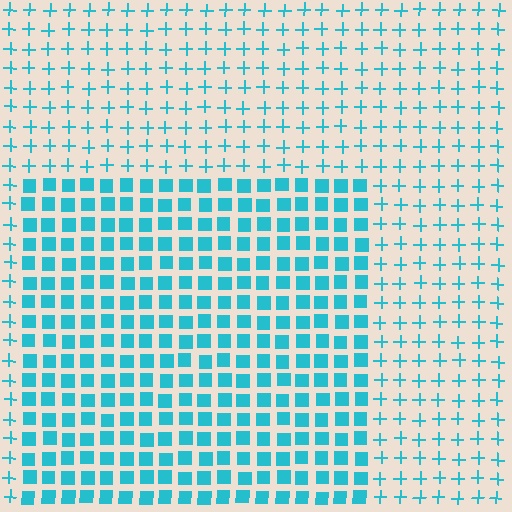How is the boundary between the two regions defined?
The boundary is defined by a change in element shape: squares inside vs. plus signs outside. All elements share the same color and spacing.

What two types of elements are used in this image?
The image uses squares inside the rectangle region and plus signs outside it.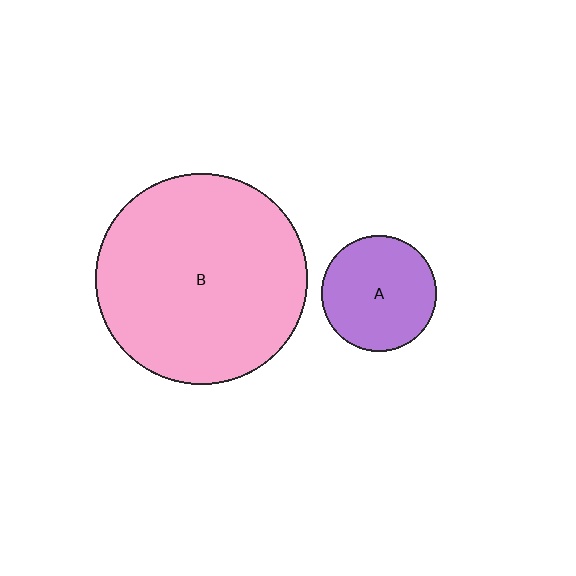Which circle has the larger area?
Circle B (pink).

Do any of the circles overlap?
No, none of the circles overlap.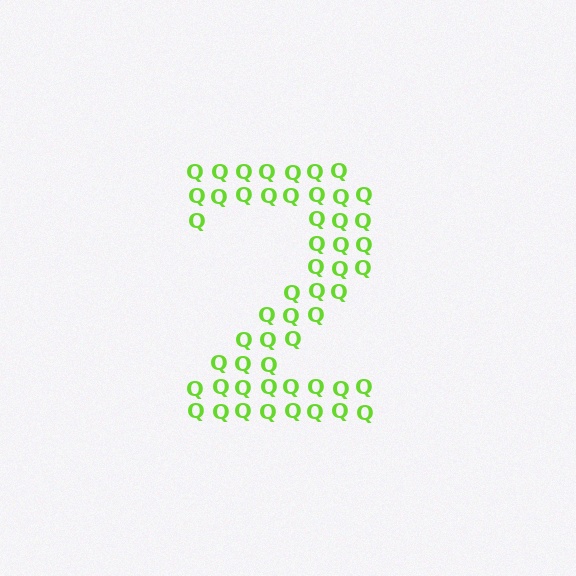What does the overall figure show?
The overall figure shows the digit 2.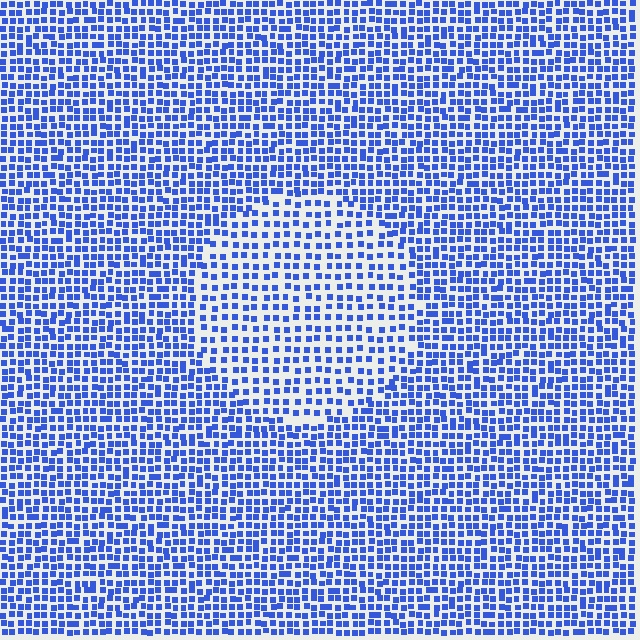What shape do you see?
I see a circle.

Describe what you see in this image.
The image contains small blue elements arranged at two different densities. A circle-shaped region is visible where the elements are less densely packed than the surrounding area.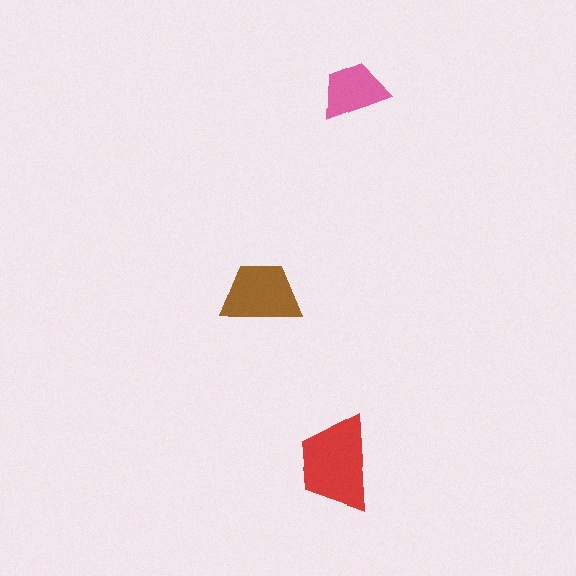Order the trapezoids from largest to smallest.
the red one, the brown one, the pink one.